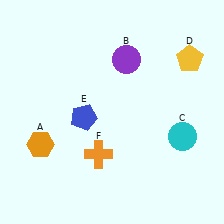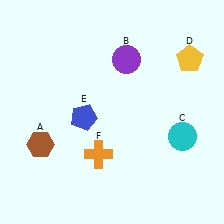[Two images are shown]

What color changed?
The hexagon (A) changed from orange in Image 1 to brown in Image 2.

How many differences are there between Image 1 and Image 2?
There is 1 difference between the two images.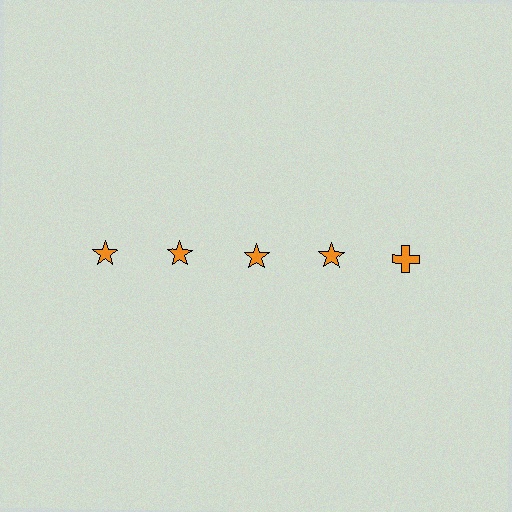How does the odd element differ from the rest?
It has a different shape: cross instead of star.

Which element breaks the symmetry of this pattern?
The orange cross in the top row, rightmost column breaks the symmetry. All other shapes are orange stars.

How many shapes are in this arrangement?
There are 5 shapes arranged in a grid pattern.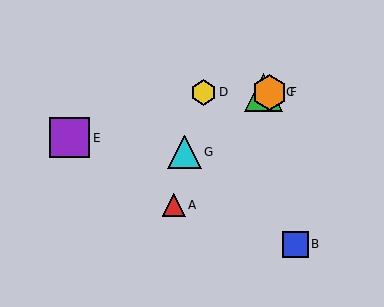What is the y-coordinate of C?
Object C is at y≈92.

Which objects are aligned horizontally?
Objects C, D, F are aligned horizontally.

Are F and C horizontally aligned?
Yes, both are at y≈92.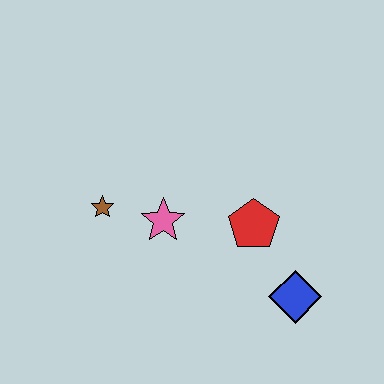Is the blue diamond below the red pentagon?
Yes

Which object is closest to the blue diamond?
The red pentagon is closest to the blue diamond.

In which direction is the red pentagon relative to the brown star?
The red pentagon is to the right of the brown star.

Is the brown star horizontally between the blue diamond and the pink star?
No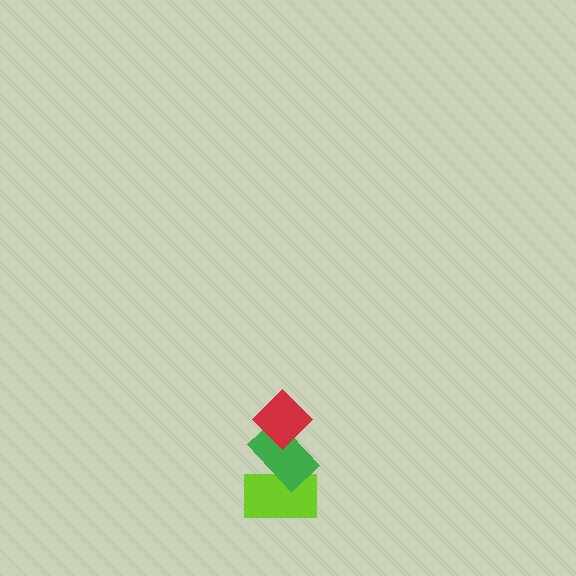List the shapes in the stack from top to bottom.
From top to bottom: the red diamond, the green rectangle, the lime rectangle.